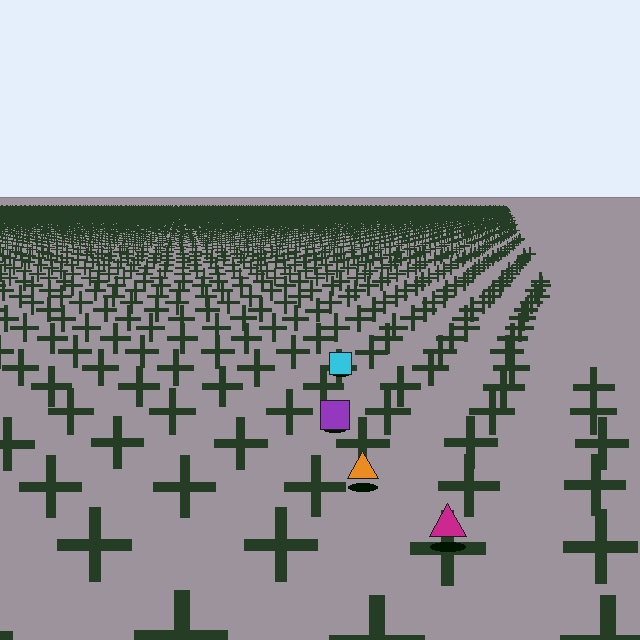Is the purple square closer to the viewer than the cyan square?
Yes. The purple square is closer — you can tell from the texture gradient: the ground texture is coarser near it.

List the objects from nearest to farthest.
From nearest to farthest: the magenta triangle, the orange triangle, the purple square, the cyan square.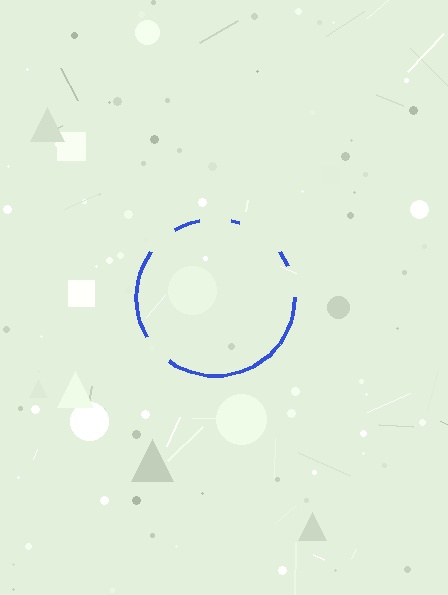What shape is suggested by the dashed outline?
The dashed outline suggests a circle.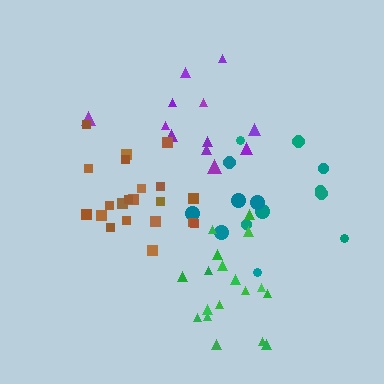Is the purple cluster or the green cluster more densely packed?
Green.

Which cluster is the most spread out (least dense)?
Purple.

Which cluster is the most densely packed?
Brown.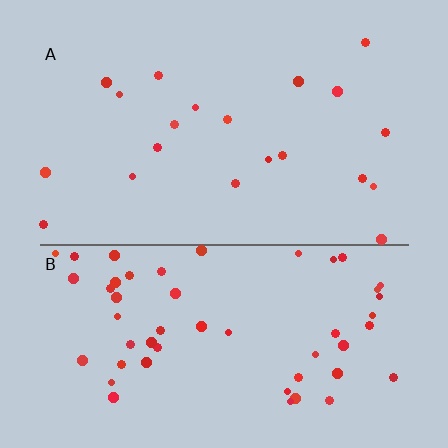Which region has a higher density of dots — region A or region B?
B (the bottom).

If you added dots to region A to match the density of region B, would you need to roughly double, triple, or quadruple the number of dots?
Approximately triple.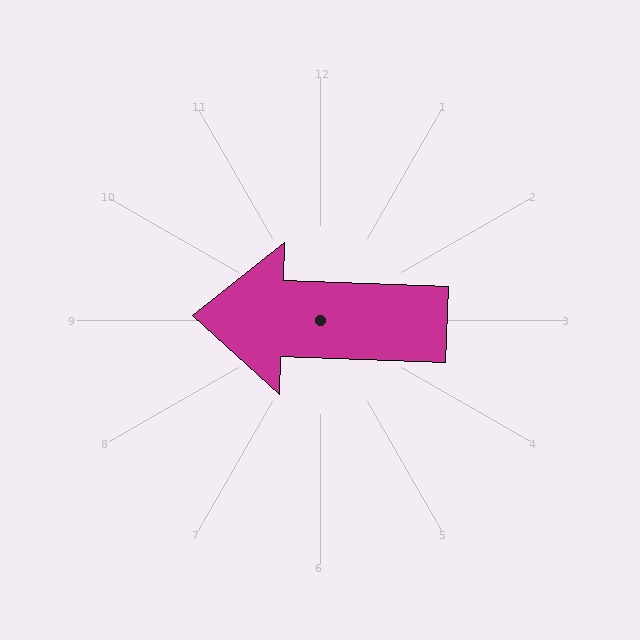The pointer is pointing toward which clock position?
Roughly 9 o'clock.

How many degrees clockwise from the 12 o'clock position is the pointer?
Approximately 272 degrees.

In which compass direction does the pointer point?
West.